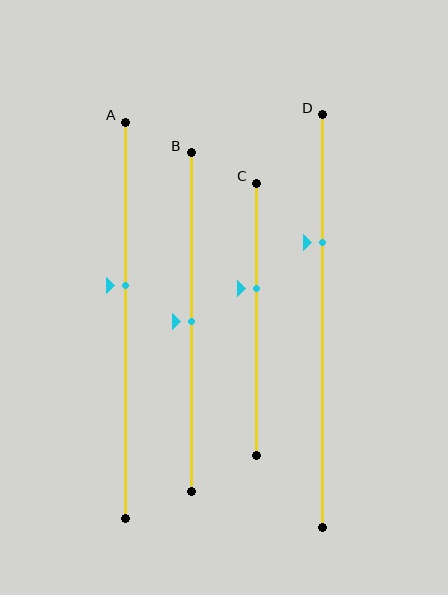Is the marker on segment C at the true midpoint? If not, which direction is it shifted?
No, the marker on segment C is shifted upward by about 11% of the segment length.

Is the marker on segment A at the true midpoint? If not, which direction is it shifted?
No, the marker on segment A is shifted upward by about 9% of the segment length.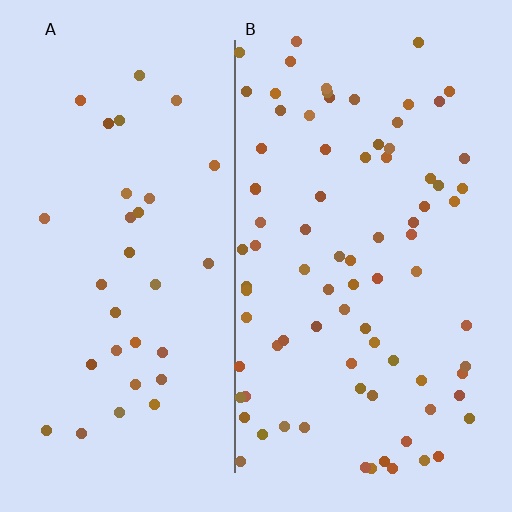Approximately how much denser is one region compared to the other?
Approximately 2.5× — region B over region A.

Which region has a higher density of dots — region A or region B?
B (the right).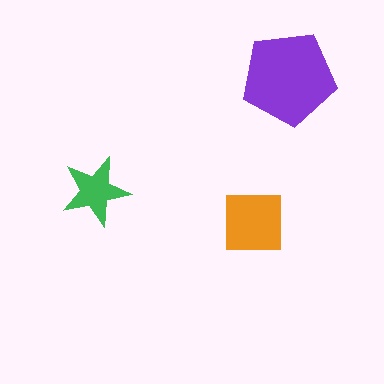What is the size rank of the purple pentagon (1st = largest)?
1st.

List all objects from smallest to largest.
The green star, the orange square, the purple pentagon.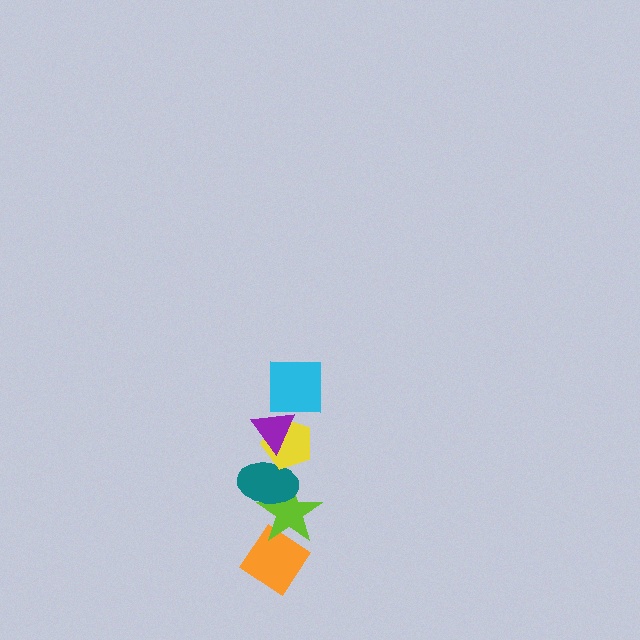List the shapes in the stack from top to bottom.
From top to bottom: the cyan square, the purple triangle, the yellow pentagon, the teal ellipse, the lime star, the orange diamond.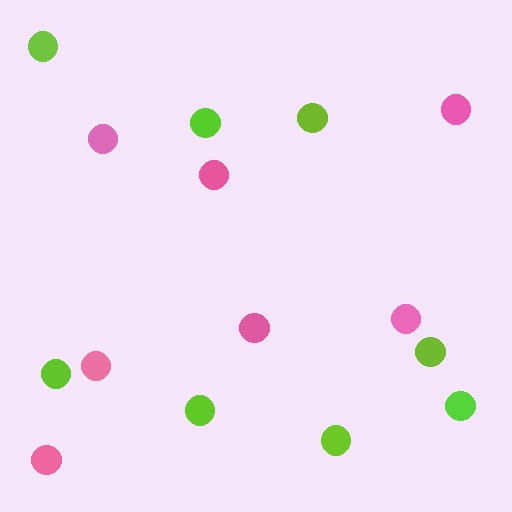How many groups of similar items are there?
There are 2 groups: one group of lime circles (8) and one group of pink circles (7).